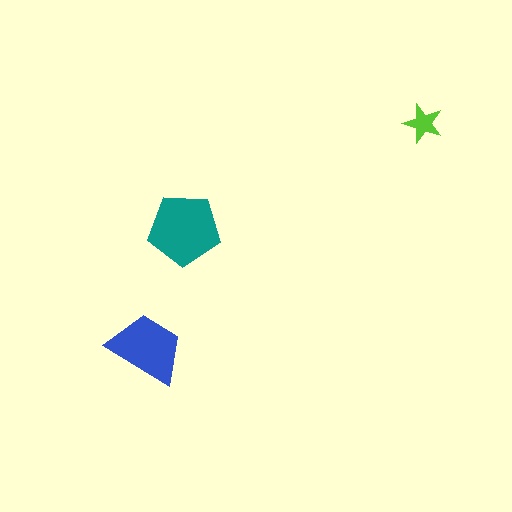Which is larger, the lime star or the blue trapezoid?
The blue trapezoid.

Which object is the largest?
The teal pentagon.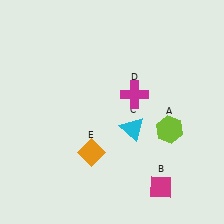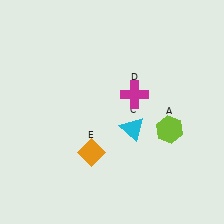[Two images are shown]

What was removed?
The magenta diamond (B) was removed in Image 2.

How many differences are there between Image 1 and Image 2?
There is 1 difference between the two images.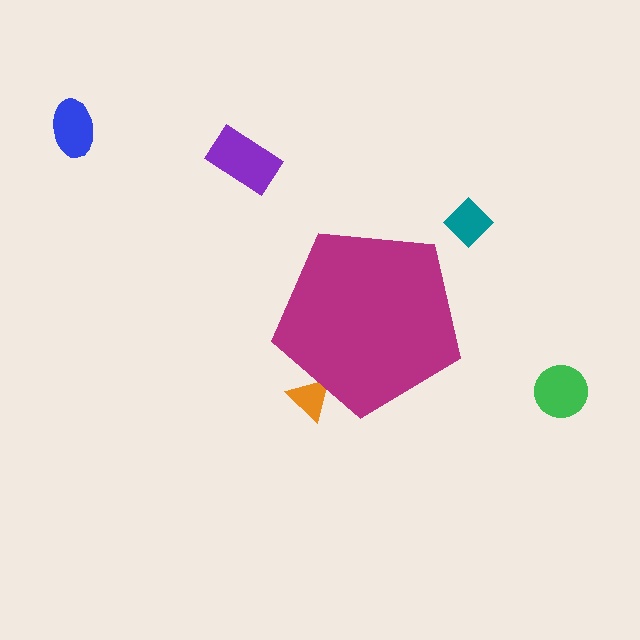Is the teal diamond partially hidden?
No, the teal diamond is fully visible.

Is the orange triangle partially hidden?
Yes, the orange triangle is partially hidden behind the magenta pentagon.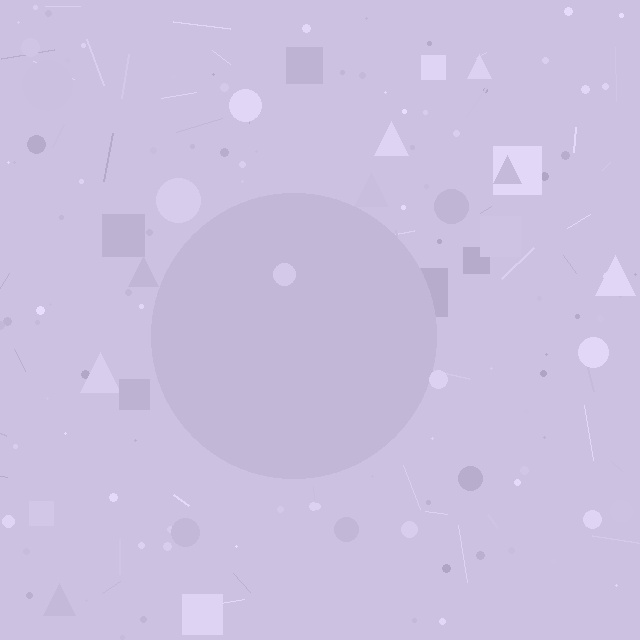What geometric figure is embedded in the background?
A circle is embedded in the background.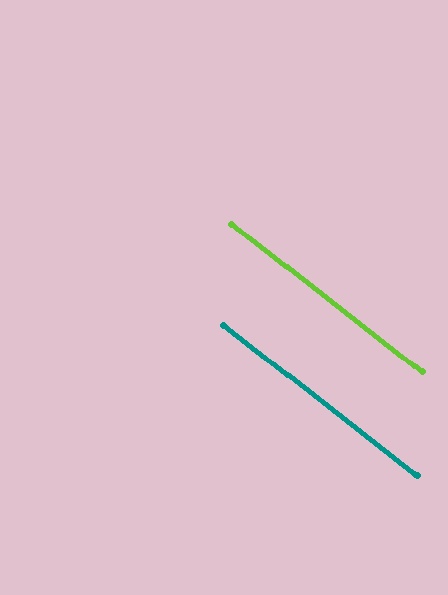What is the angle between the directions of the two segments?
Approximately 0 degrees.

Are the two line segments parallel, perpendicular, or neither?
Parallel — their directions differ by only 0.1°.